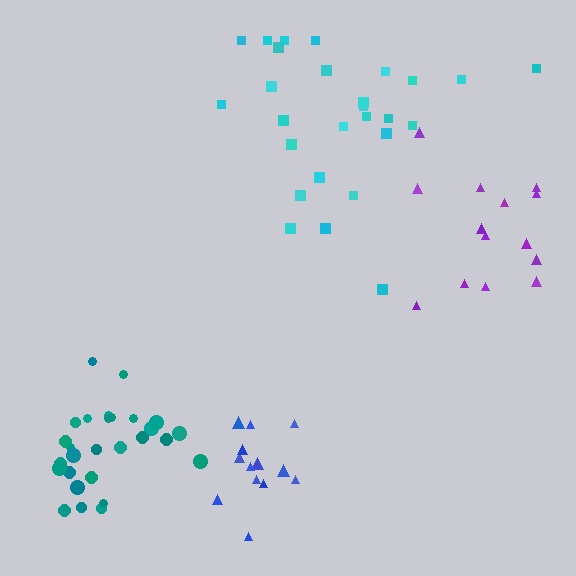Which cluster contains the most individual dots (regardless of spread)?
Teal (28).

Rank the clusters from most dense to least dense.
teal, blue, cyan, purple.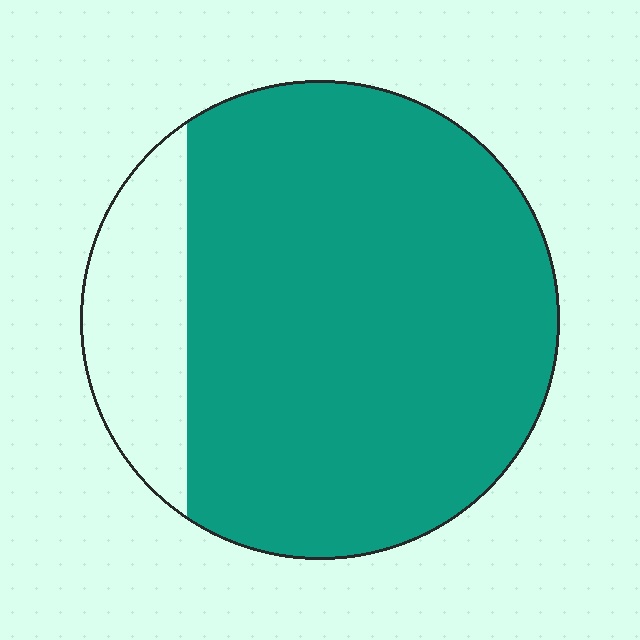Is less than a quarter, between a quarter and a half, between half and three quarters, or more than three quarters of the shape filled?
More than three quarters.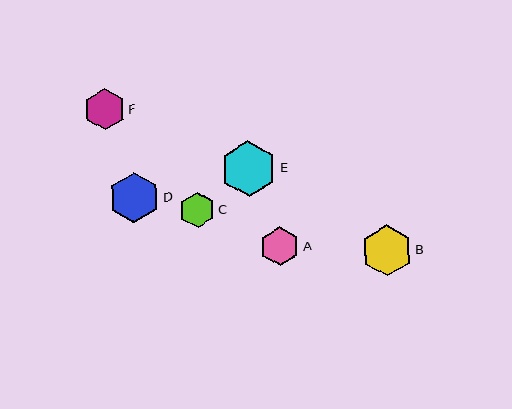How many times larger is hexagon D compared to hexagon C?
Hexagon D is approximately 1.4 times the size of hexagon C.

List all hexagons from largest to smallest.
From largest to smallest: E, B, D, F, A, C.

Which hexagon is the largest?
Hexagon E is the largest with a size of approximately 56 pixels.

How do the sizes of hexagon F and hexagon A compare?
Hexagon F and hexagon A are approximately the same size.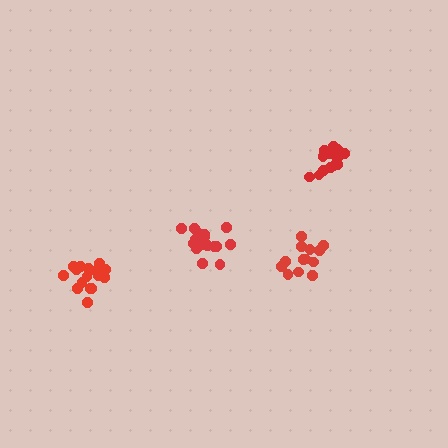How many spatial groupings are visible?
There are 4 spatial groupings.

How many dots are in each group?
Group 1: 13 dots, Group 2: 18 dots, Group 3: 18 dots, Group 4: 16 dots (65 total).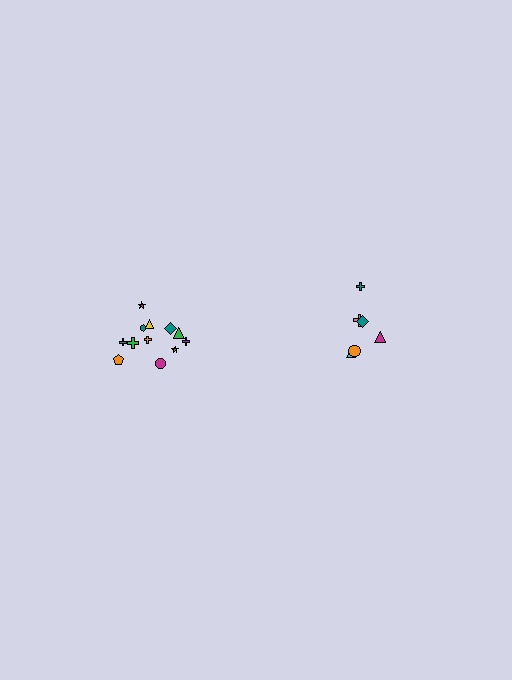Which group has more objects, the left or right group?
The left group.